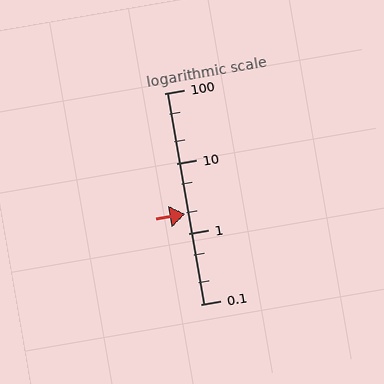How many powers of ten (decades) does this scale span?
The scale spans 3 decades, from 0.1 to 100.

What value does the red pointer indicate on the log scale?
The pointer indicates approximately 1.9.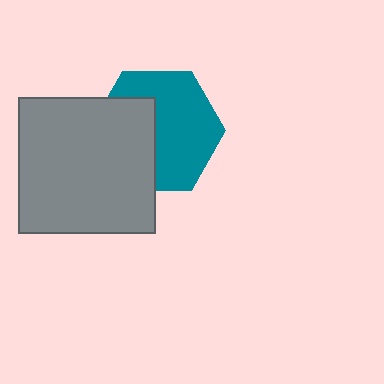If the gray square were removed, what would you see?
You would see the complete teal hexagon.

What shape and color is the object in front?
The object in front is a gray square.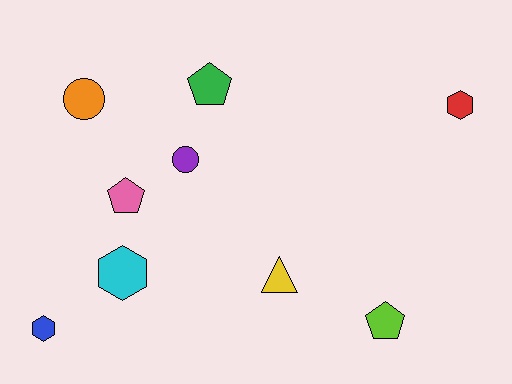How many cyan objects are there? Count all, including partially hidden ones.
There is 1 cyan object.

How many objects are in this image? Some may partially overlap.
There are 9 objects.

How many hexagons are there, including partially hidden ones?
There are 3 hexagons.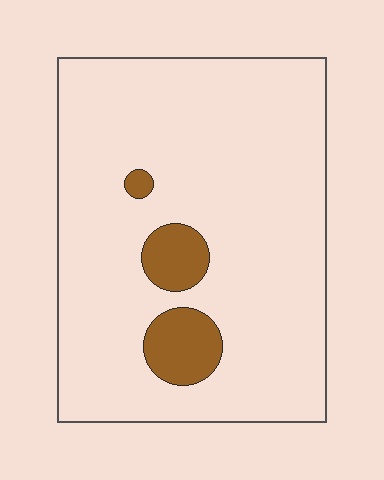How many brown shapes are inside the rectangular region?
3.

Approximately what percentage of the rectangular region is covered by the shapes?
Approximately 10%.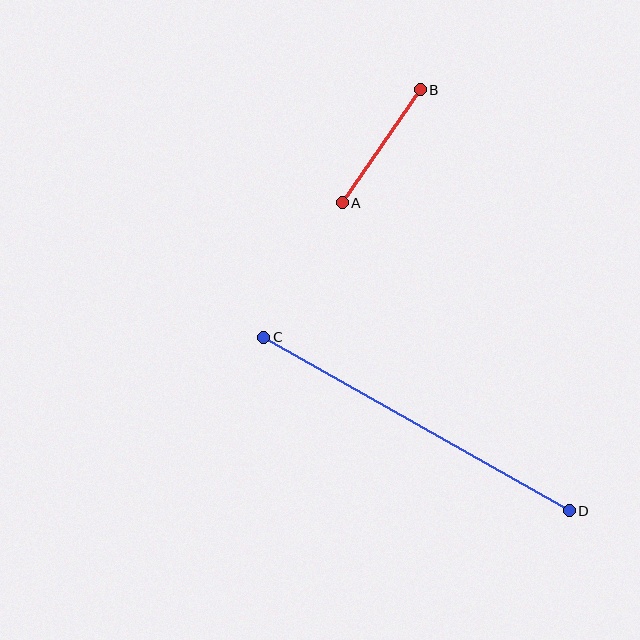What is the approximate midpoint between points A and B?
The midpoint is at approximately (381, 146) pixels.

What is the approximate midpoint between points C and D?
The midpoint is at approximately (417, 424) pixels.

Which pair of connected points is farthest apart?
Points C and D are farthest apart.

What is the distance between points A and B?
The distance is approximately 138 pixels.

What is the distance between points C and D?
The distance is approximately 351 pixels.